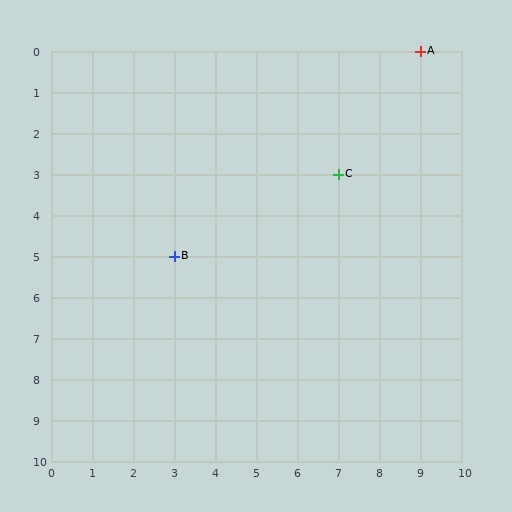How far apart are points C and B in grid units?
Points C and B are 4 columns and 2 rows apart (about 4.5 grid units diagonally).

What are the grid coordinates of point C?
Point C is at grid coordinates (7, 3).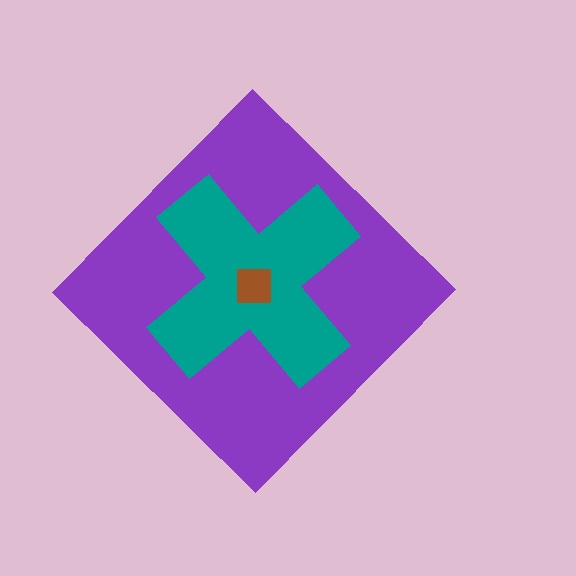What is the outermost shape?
The purple diamond.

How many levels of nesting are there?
3.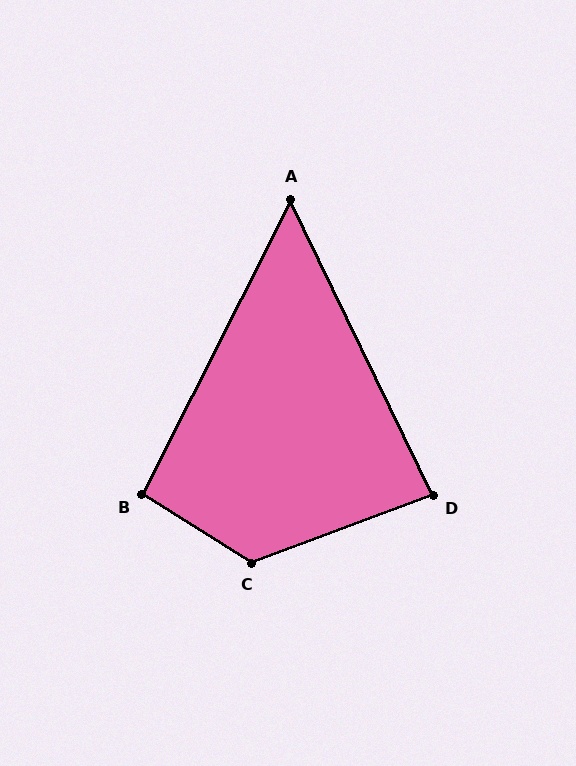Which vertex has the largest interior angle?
C, at approximately 127 degrees.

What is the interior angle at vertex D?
Approximately 85 degrees (acute).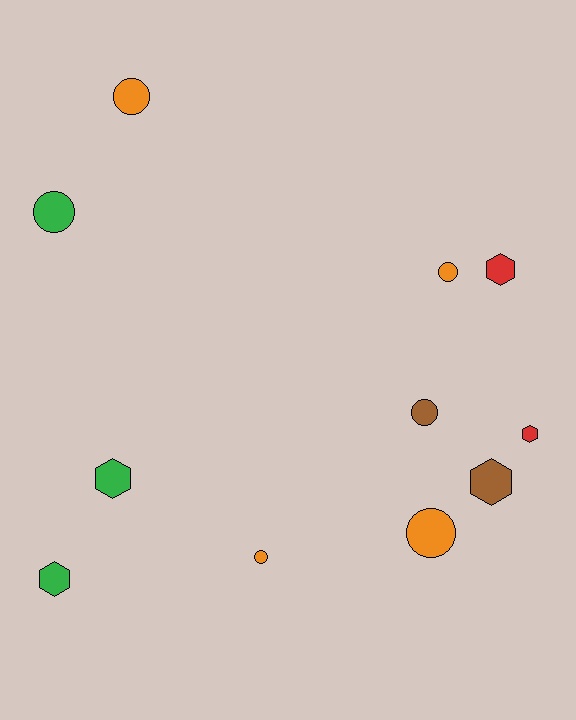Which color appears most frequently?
Orange, with 4 objects.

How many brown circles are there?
There is 1 brown circle.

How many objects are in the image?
There are 11 objects.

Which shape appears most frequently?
Circle, with 6 objects.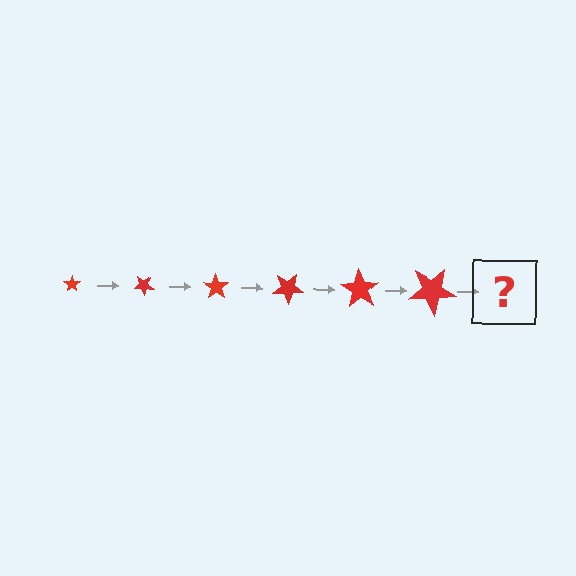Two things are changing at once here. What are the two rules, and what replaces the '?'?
The two rules are that the star grows larger each step and it rotates 35 degrees each step. The '?' should be a star, larger than the previous one and rotated 210 degrees from the start.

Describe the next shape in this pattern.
It should be a star, larger than the previous one and rotated 210 degrees from the start.